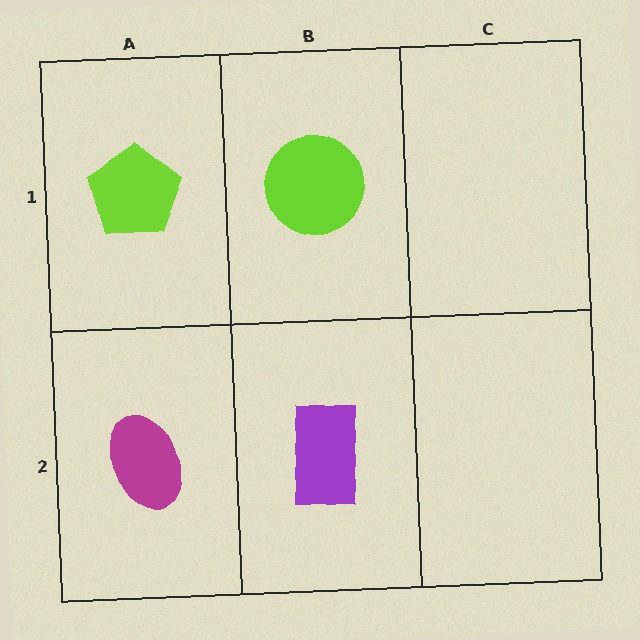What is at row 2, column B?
A purple rectangle.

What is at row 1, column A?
A lime pentagon.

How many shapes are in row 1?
2 shapes.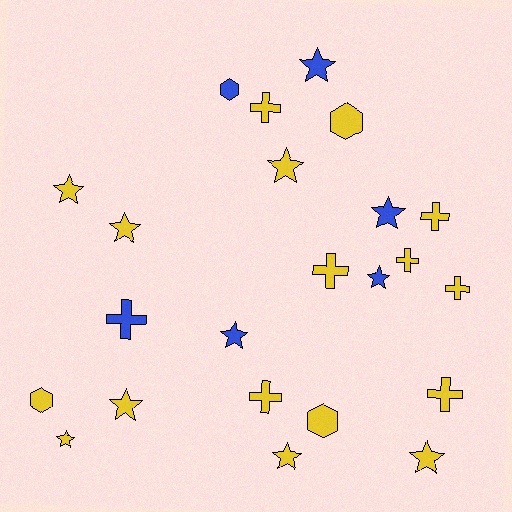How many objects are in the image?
There are 23 objects.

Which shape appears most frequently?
Star, with 11 objects.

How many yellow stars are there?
There are 7 yellow stars.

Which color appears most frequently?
Yellow, with 17 objects.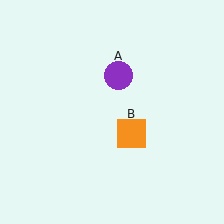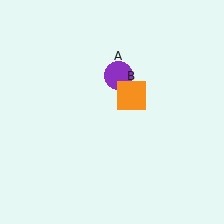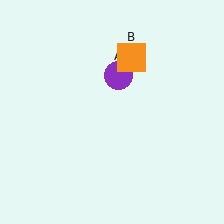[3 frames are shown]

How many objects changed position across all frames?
1 object changed position: orange square (object B).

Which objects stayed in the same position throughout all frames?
Purple circle (object A) remained stationary.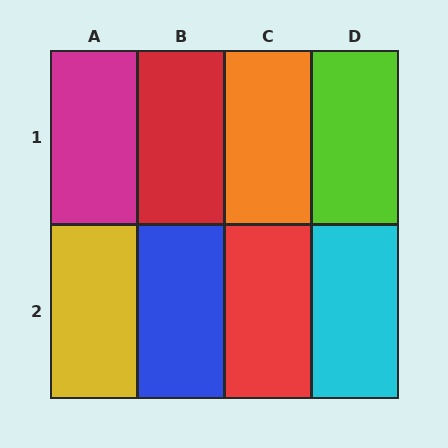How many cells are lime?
1 cell is lime.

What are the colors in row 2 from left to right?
Yellow, blue, red, cyan.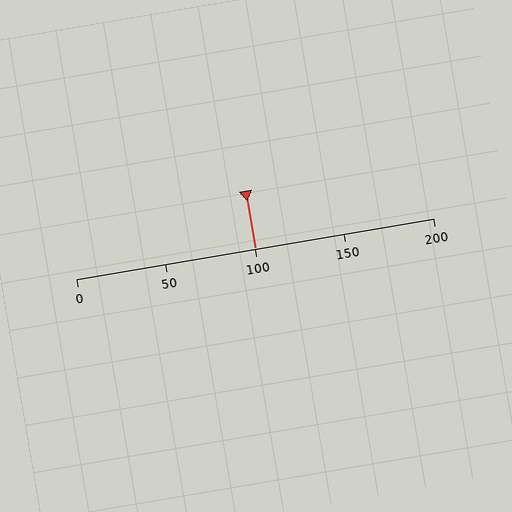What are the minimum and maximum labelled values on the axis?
The axis runs from 0 to 200.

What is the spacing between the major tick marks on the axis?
The major ticks are spaced 50 apart.